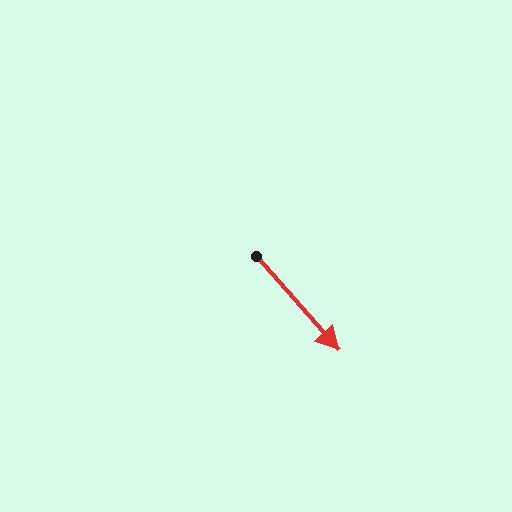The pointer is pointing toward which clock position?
Roughly 5 o'clock.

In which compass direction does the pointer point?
Southeast.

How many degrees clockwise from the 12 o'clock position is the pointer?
Approximately 139 degrees.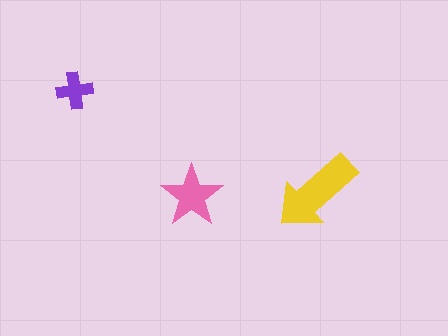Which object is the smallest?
The purple cross.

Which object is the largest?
The yellow arrow.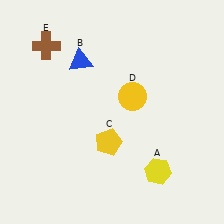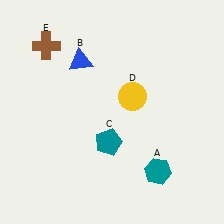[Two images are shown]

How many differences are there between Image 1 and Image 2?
There are 2 differences between the two images.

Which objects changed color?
A changed from yellow to teal. C changed from yellow to teal.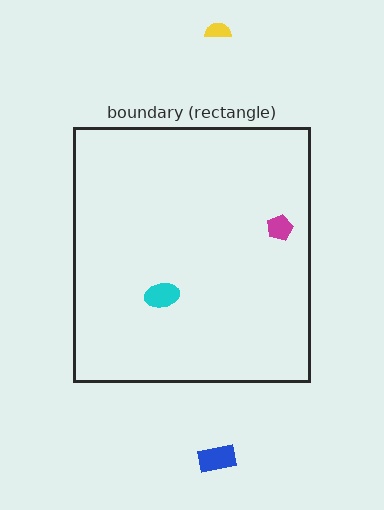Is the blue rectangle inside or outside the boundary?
Outside.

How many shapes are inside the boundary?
2 inside, 2 outside.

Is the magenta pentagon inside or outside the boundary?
Inside.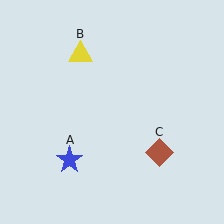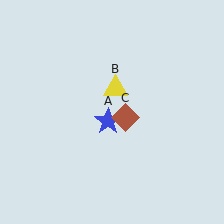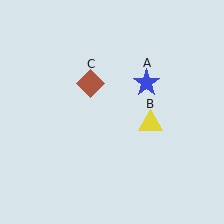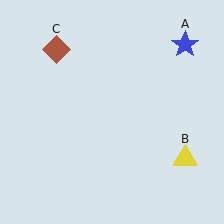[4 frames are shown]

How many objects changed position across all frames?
3 objects changed position: blue star (object A), yellow triangle (object B), brown diamond (object C).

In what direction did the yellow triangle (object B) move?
The yellow triangle (object B) moved down and to the right.